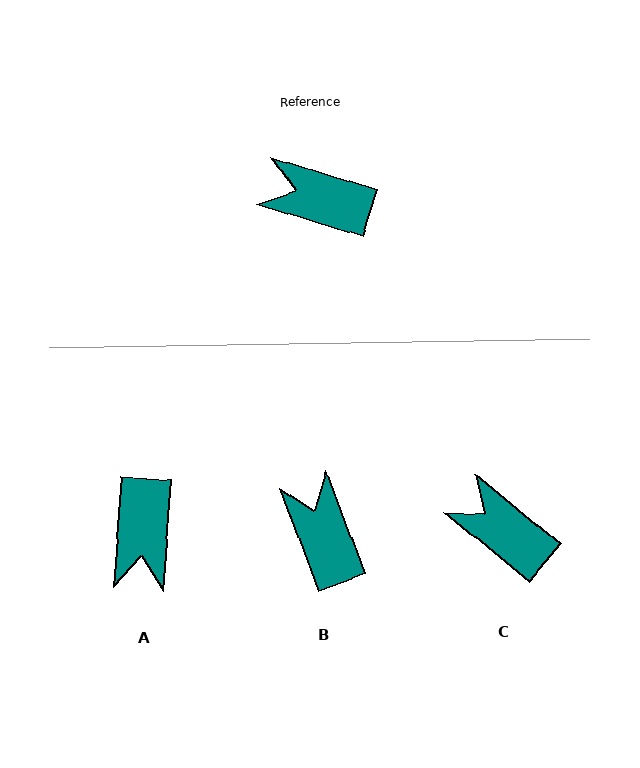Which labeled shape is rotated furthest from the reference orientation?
A, about 104 degrees away.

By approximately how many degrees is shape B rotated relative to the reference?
Approximately 52 degrees clockwise.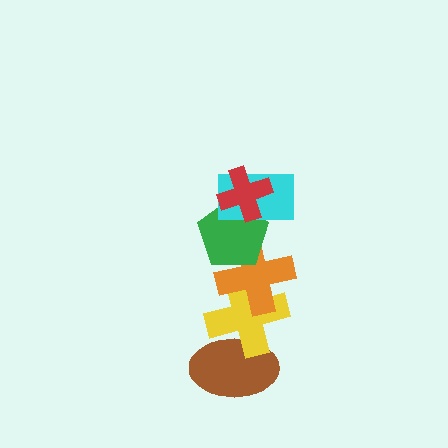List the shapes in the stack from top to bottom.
From top to bottom: the red cross, the cyan rectangle, the green pentagon, the orange cross, the yellow cross, the brown ellipse.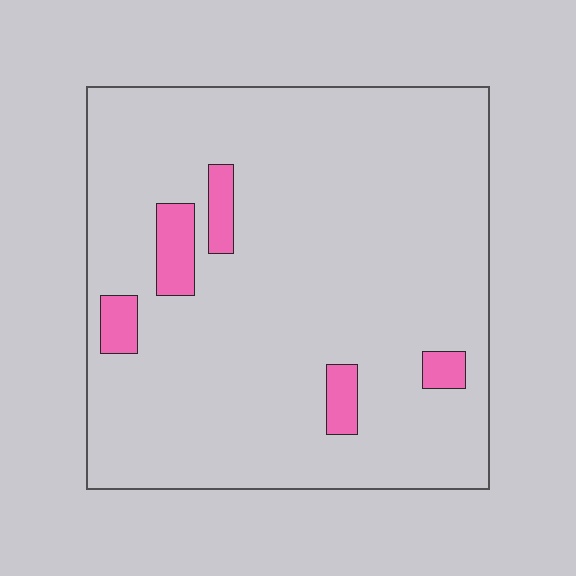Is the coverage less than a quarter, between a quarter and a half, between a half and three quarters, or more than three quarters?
Less than a quarter.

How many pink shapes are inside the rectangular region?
5.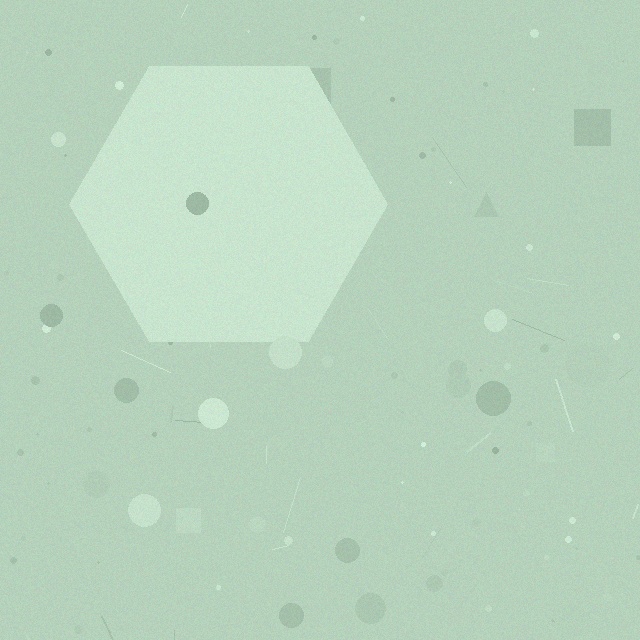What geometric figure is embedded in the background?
A hexagon is embedded in the background.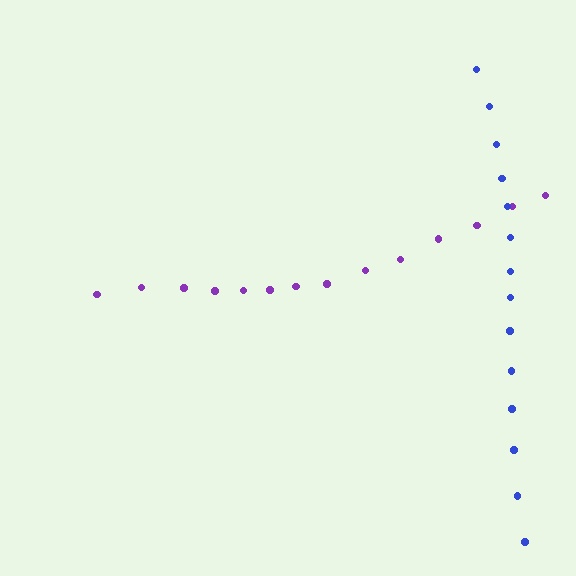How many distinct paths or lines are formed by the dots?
There are 2 distinct paths.